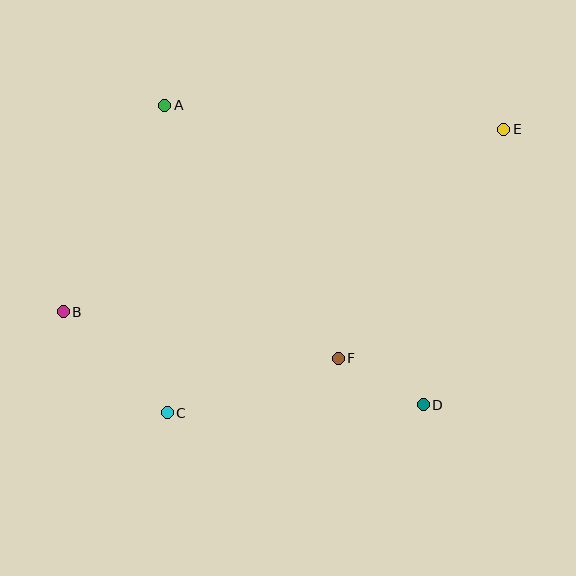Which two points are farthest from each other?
Points B and E are farthest from each other.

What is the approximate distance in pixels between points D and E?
The distance between D and E is approximately 287 pixels.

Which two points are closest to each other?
Points D and F are closest to each other.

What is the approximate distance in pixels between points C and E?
The distance between C and E is approximately 440 pixels.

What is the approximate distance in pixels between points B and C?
The distance between B and C is approximately 145 pixels.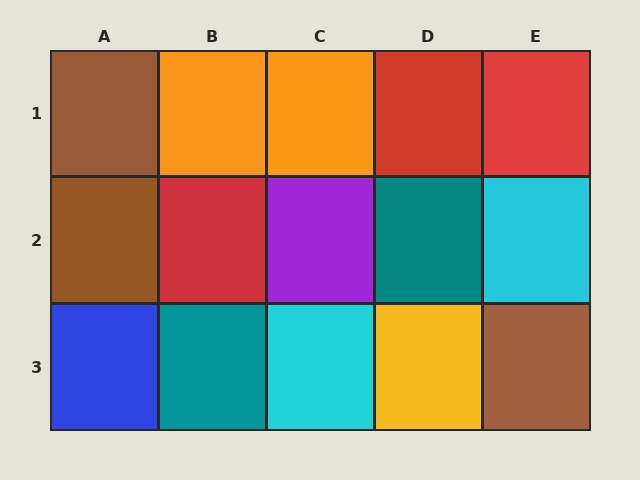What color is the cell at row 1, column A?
Brown.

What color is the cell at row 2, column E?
Cyan.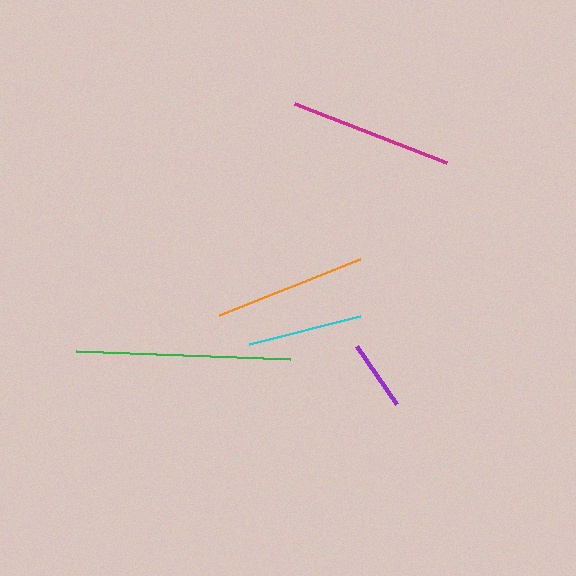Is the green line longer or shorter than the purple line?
The green line is longer than the purple line.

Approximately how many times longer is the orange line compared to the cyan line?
The orange line is approximately 1.3 times the length of the cyan line.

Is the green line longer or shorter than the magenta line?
The green line is longer than the magenta line.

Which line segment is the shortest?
The purple line is the shortest at approximately 71 pixels.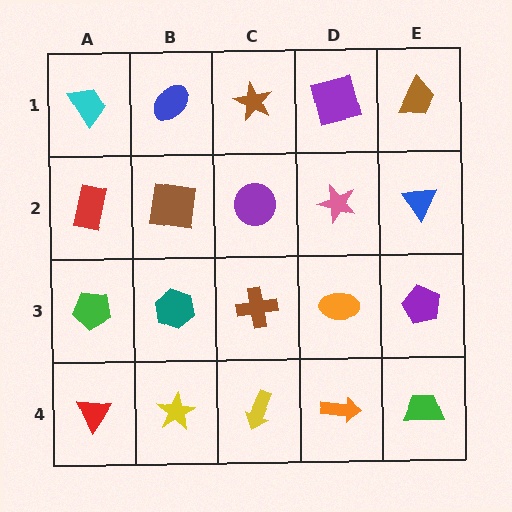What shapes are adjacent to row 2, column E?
A brown trapezoid (row 1, column E), a purple pentagon (row 3, column E), a pink star (row 2, column D).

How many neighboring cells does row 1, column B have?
3.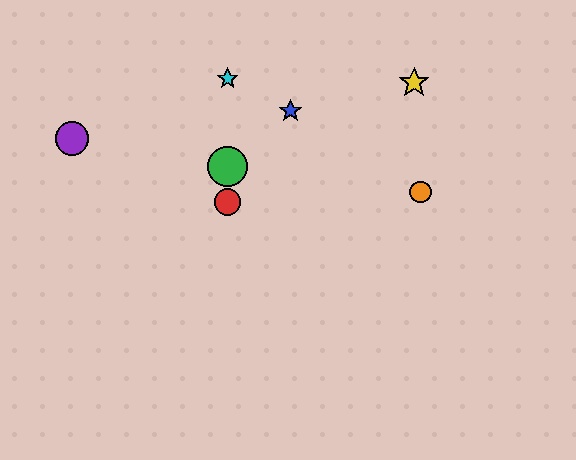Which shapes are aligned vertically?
The red circle, the green circle, the cyan star are aligned vertically.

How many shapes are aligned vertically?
3 shapes (the red circle, the green circle, the cyan star) are aligned vertically.